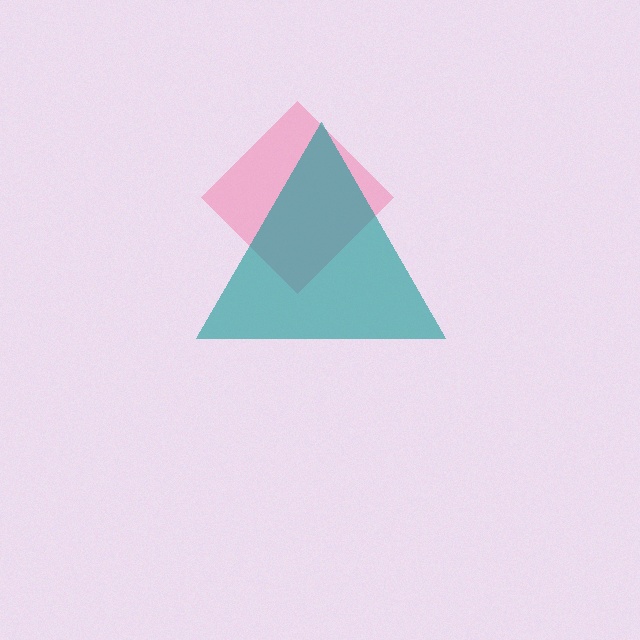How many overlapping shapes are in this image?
There are 2 overlapping shapes in the image.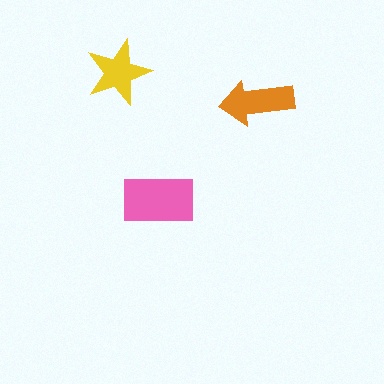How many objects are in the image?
There are 3 objects in the image.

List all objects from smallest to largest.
The yellow star, the orange arrow, the pink rectangle.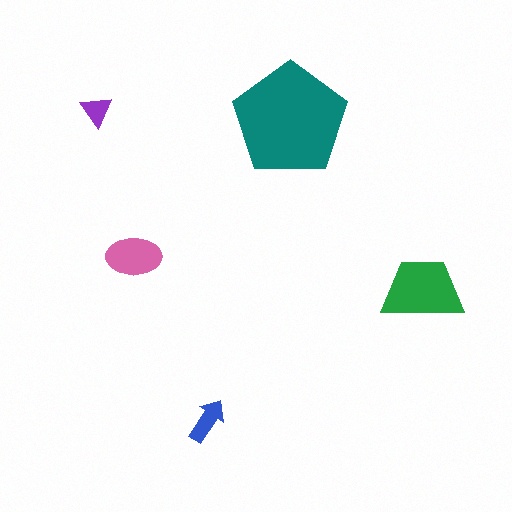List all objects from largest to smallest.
The teal pentagon, the green trapezoid, the pink ellipse, the blue arrow, the purple triangle.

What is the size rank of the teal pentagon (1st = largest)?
1st.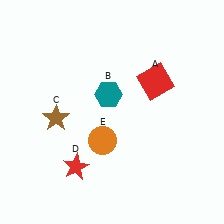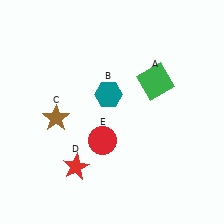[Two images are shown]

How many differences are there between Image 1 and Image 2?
There are 2 differences between the two images.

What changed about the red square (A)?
In Image 1, A is red. In Image 2, it changed to green.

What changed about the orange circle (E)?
In Image 1, E is orange. In Image 2, it changed to red.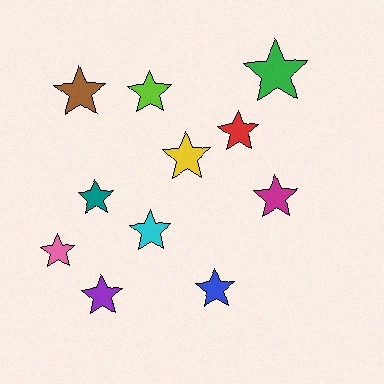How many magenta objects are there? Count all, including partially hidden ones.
There is 1 magenta object.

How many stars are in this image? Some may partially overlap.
There are 11 stars.